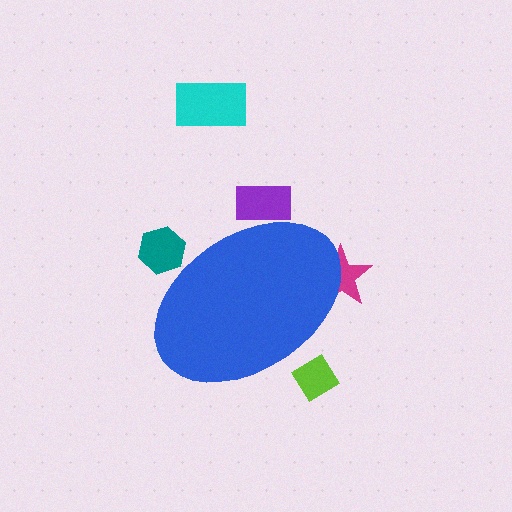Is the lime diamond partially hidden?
Yes, the lime diamond is partially hidden behind the blue ellipse.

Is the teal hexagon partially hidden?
Yes, the teal hexagon is partially hidden behind the blue ellipse.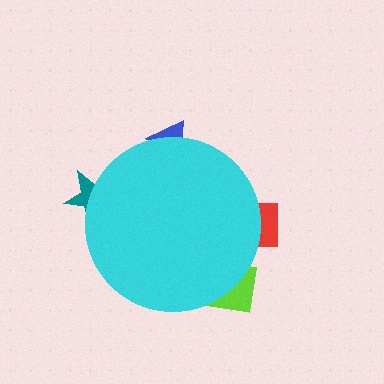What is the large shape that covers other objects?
A cyan circle.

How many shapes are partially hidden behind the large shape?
4 shapes are partially hidden.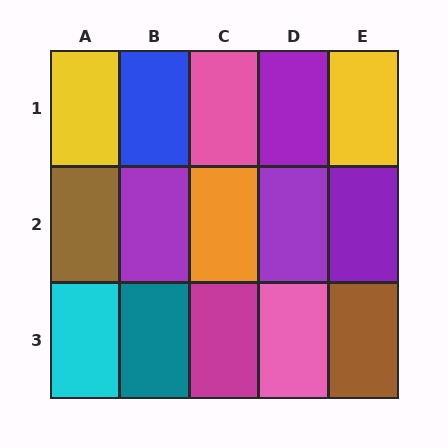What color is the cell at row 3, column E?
Brown.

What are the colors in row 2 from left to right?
Brown, purple, orange, purple, purple.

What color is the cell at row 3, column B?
Teal.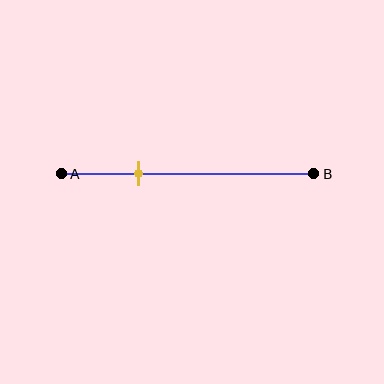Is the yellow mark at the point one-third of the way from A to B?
Yes, the mark is approximately at the one-third point.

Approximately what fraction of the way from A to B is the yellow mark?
The yellow mark is approximately 30% of the way from A to B.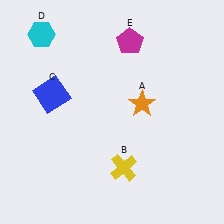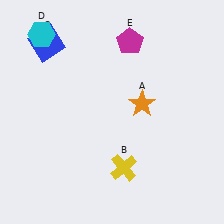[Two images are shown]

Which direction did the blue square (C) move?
The blue square (C) moved up.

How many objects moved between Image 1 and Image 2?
1 object moved between the two images.